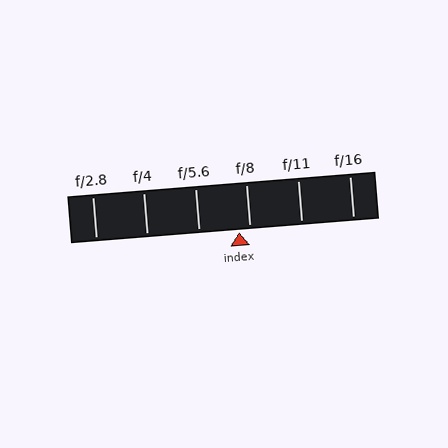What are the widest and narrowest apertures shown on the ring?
The widest aperture shown is f/2.8 and the narrowest is f/16.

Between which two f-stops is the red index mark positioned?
The index mark is between f/5.6 and f/8.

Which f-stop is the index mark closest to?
The index mark is closest to f/8.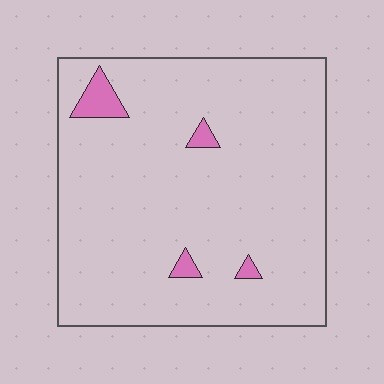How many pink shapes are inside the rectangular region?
4.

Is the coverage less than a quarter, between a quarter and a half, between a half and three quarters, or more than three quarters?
Less than a quarter.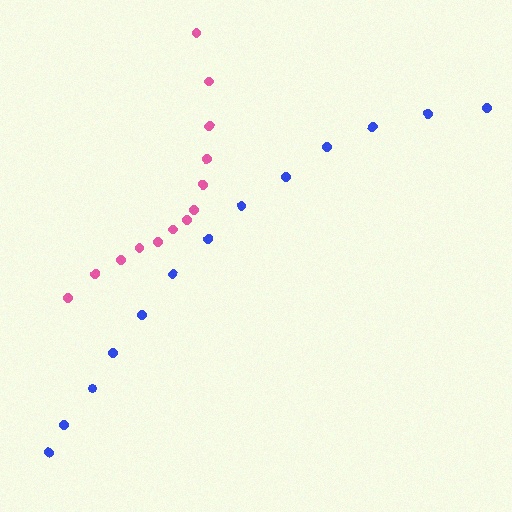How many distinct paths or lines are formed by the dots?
There are 2 distinct paths.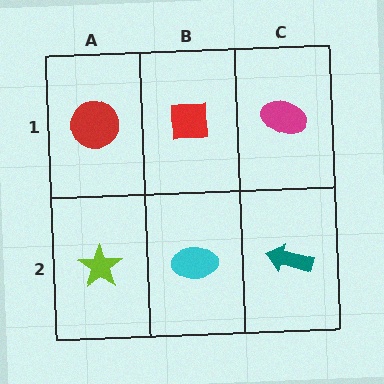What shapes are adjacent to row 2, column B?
A red square (row 1, column B), a lime star (row 2, column A), a teal arrow (row 2, column C).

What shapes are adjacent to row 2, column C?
A magenta ellipse (row 1, column C), a cyan ellipse (row 2, column B).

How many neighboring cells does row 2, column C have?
2.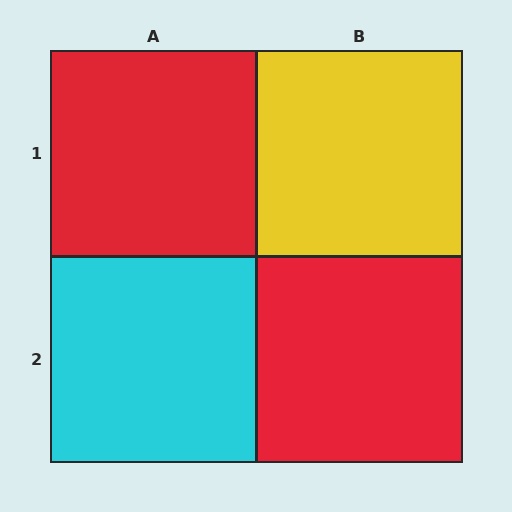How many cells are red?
2 cells are red.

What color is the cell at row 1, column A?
Red.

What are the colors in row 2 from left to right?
Cyan, red.